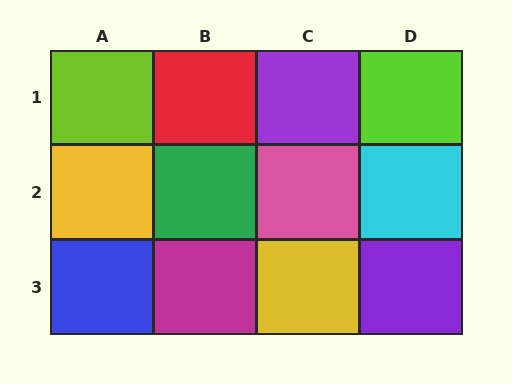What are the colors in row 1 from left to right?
Lime, red, purple, lime.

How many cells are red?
1 cell is red.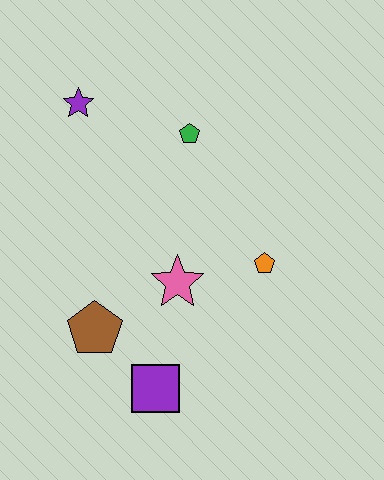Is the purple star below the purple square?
No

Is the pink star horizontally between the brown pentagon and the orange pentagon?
Yes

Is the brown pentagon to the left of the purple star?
No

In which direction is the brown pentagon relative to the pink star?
The brown pentagon is to the left of the pink star.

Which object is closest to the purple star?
The green pentagon is closest to the purple star.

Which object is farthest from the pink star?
The purple star is farthest from the pink star.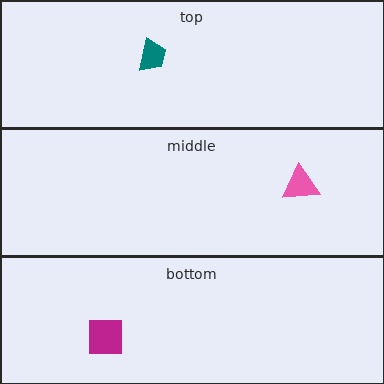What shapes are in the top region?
The teal trapezoid.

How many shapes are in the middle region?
1.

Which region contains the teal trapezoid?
The top region.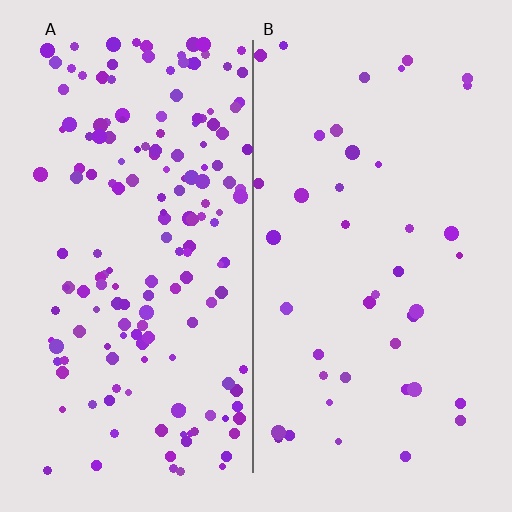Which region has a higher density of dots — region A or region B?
A (the left).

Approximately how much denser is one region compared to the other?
Approximately 4.0× — region A over region B.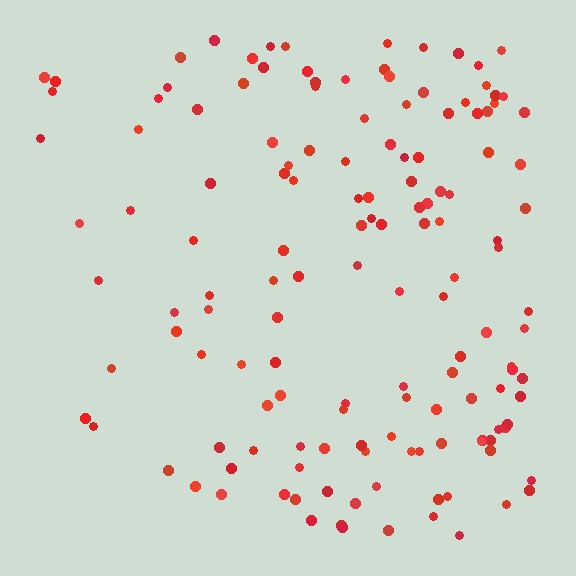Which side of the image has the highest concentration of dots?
The right.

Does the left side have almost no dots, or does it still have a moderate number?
Still a moderate number, just noticeably fewer than the right.